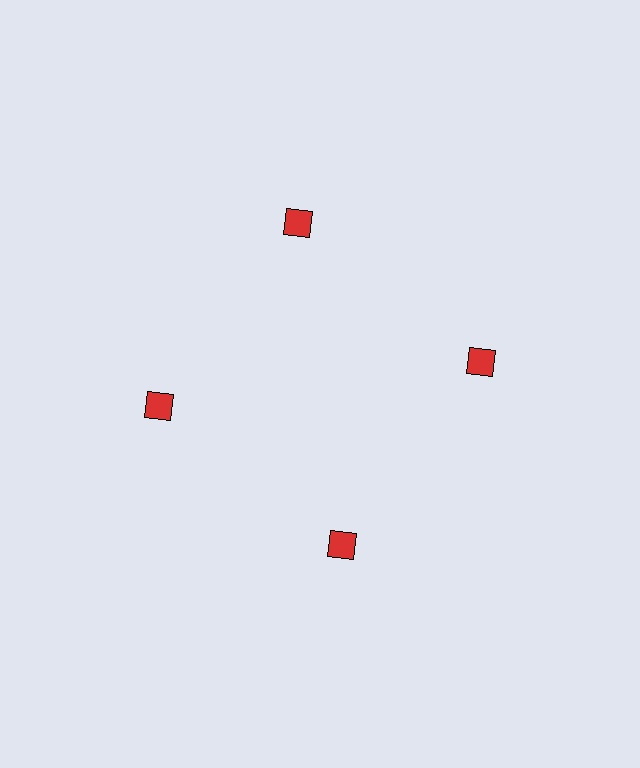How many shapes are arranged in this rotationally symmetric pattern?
There are 4 shapes, arranged in 4 groups of 1.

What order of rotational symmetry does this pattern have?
This pattern has 4-fold rotational symmetry.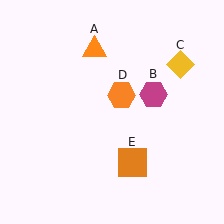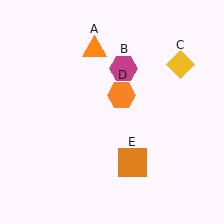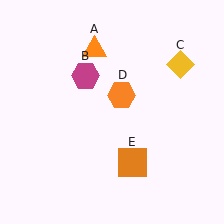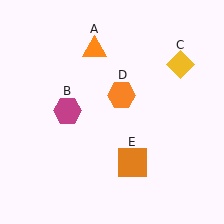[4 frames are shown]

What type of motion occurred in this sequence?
The magenta hexagon (object B) rotated counterclockwise around the center of the scene.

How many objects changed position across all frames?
1 object changed position: magenta hexagon (object B).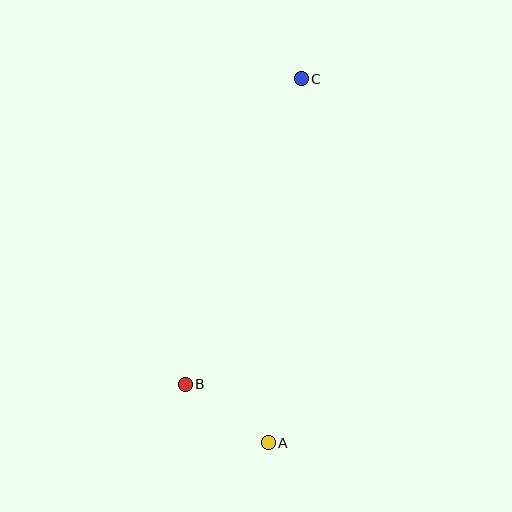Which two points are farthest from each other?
Points A and C are farthest from each other.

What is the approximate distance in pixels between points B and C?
The distance between B and C is approximately 327 pixels.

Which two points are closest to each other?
Points A and B are closest to each other.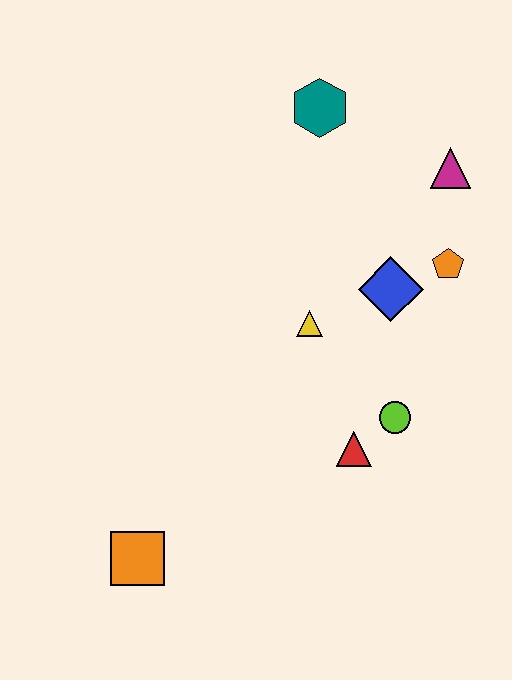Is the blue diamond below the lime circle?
No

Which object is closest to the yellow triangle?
The blue diamond is closest to the yellow triangle.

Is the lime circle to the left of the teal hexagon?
No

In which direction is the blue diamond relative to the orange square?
The blue diamond is above the orange square.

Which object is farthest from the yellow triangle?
The orange square is farthest from the yellow triangle.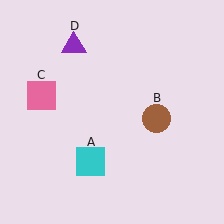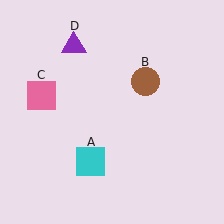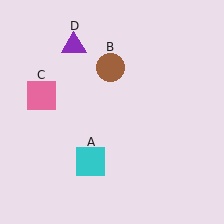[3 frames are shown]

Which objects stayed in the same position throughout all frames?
Cyan square (object A) and pink square (object C) and purple triangle (object D) remained stationary.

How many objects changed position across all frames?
1 object changed position: brown circle (object B).